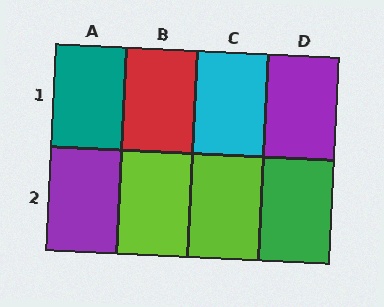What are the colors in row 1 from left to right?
Teal, red, cyan, purple.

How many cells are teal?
1 cell is teal.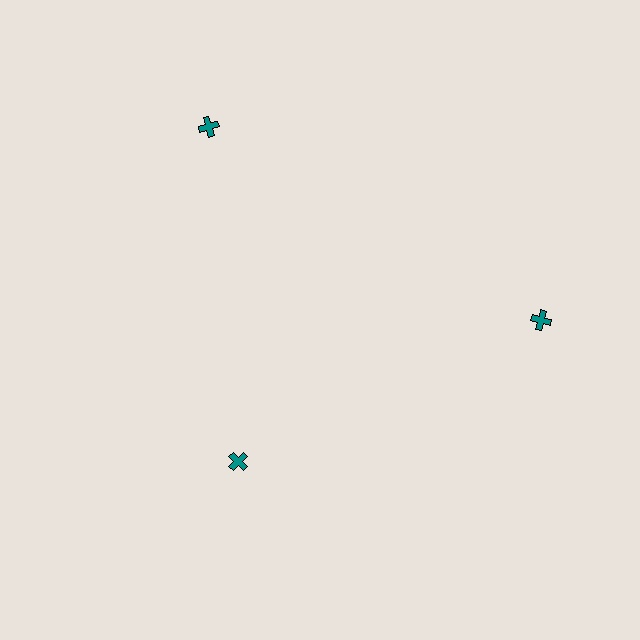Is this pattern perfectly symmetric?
No. The 3 teal crosses are arranged in a ring, but one element near the 7 o'clock position is pulled inward toward the center, breaking the 3-fold rotational symmetry.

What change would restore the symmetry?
The symmetry would be restored by moving it outward, back onto the ring so that all 3 crosses sit at equal angles and equal distance from the center.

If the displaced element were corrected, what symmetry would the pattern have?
It would have 3-fold rotational symmetry — the pattern would map onto itself every 120 degrees.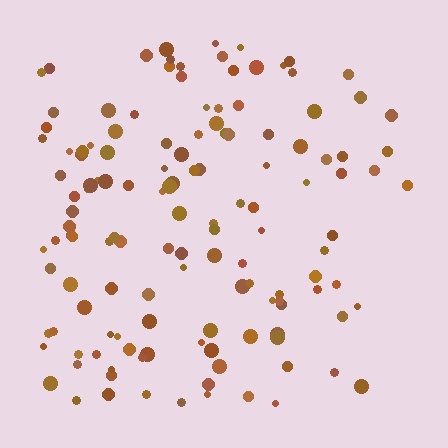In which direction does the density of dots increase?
From right to left, with the left side densest.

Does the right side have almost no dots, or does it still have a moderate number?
Still a moderate number, just noticeably fewer than the left.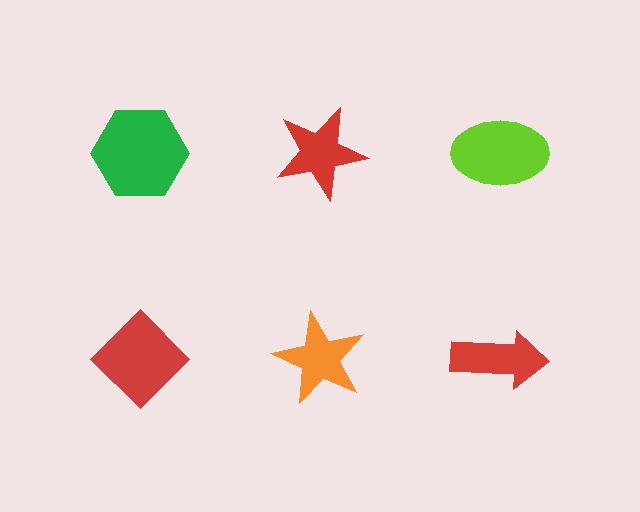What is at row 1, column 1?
A green hexagon.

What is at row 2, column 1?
A red diamond.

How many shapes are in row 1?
3 shapes.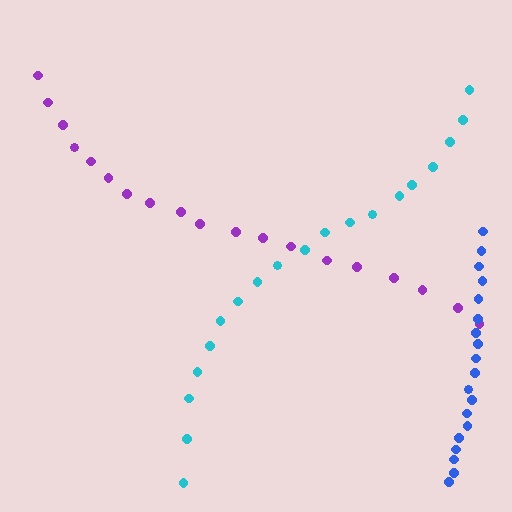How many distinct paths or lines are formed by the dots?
There are 3 distinct paths.